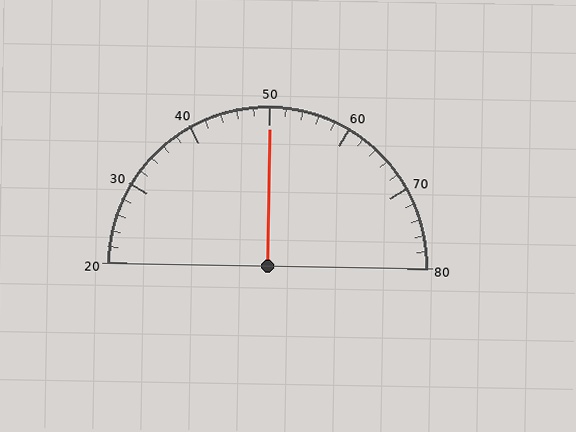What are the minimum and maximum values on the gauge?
The gauge ranges from 20 to 80.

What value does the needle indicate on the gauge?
The needle indicates approximately 50.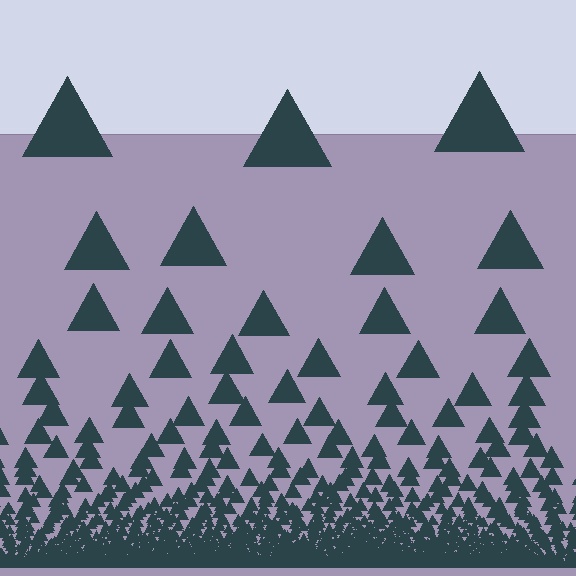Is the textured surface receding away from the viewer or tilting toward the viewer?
The surface appears to tilt toward the viewer. Texture elements get larger and sparser toward the top.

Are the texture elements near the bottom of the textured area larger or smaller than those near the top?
Smaller. The gradient is inverted — elements near the bottom are smaller and denser.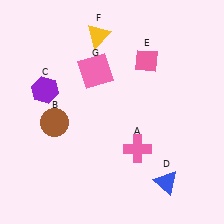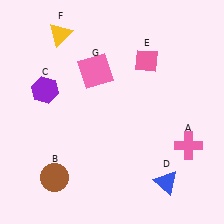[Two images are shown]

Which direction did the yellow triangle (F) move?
The yellow triangle (F) moved left.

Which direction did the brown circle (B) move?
The brown circle (B) moved down.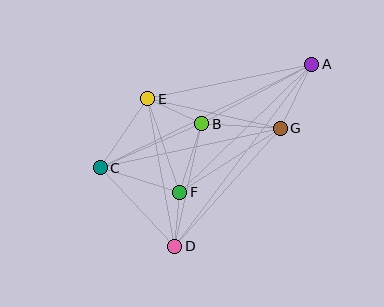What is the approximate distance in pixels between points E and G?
The distance between E and G is approximately 135 pixels.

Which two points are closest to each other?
Points D and F are closest to each other.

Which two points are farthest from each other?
Points A and C are farthest from each other.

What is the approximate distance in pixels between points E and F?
The distance between E and F is approximately 99 pixels.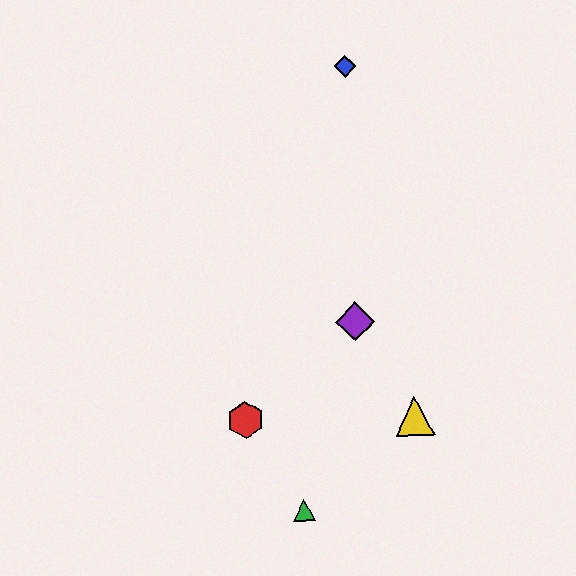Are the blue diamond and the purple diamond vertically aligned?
Yes, both are at x≈345.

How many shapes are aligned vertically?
2 shapes (the blue diamond, the purple diamond) are aligned vertically.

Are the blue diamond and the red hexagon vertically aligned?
No, the blue diamond is at x≈345 and the red hexagon is at x≈246.